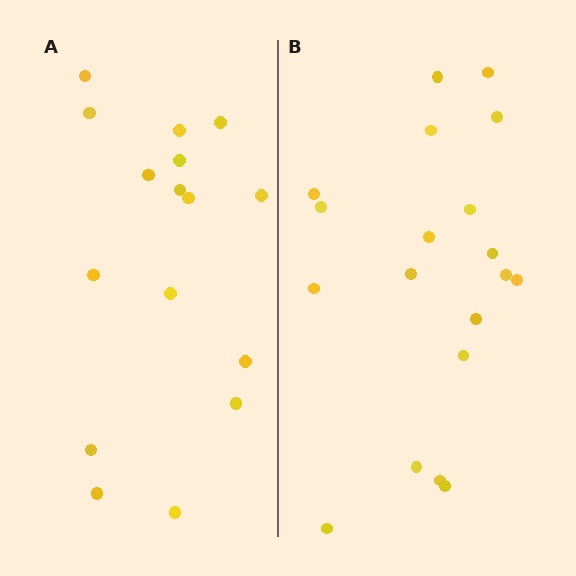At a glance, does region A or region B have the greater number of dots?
Region B (the right region) has more dots.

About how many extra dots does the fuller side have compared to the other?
Region B has just a few more — roughly 2 or 3 more dots than region A.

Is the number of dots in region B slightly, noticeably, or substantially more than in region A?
Region B has only slightly more — the two regions are fairly close. The ratio is roughly 1.2 to 1.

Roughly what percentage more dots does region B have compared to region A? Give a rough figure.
About 20% more.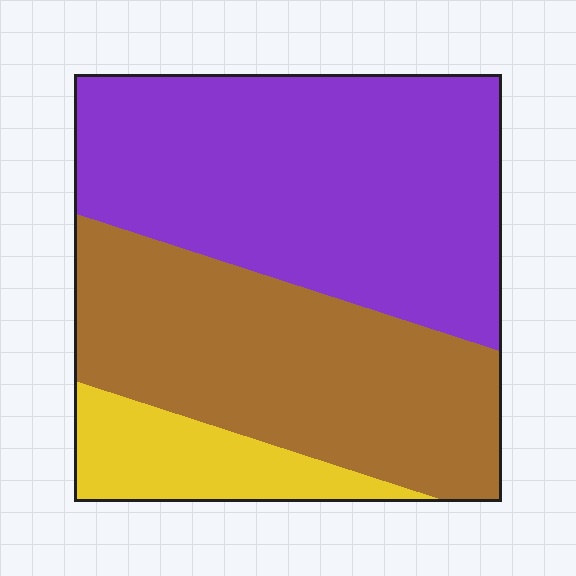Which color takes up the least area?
Yellow, at roughly 10%.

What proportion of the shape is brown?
Brown takes up about two fifths (2/5) of the shape.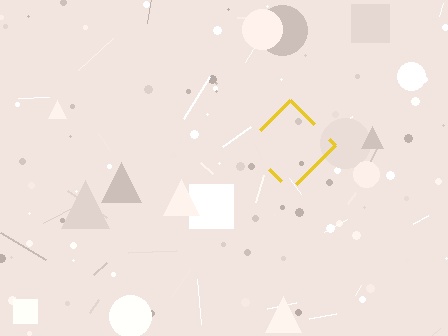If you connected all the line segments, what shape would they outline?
They would outline a diamond.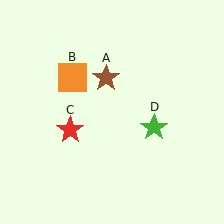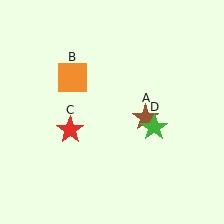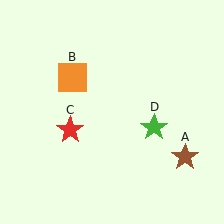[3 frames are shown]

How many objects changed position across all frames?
1 object changed position: brown star (object A).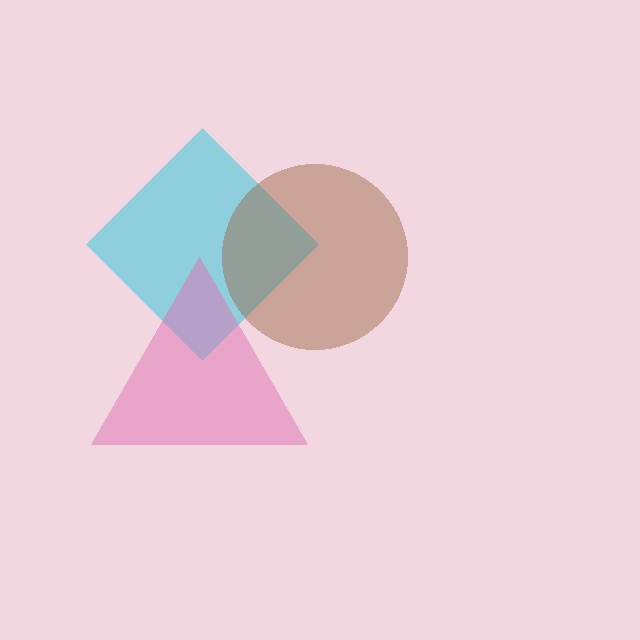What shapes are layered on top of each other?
The layered shapes are: a cyan diamond, a pink triangle, a brown circle.